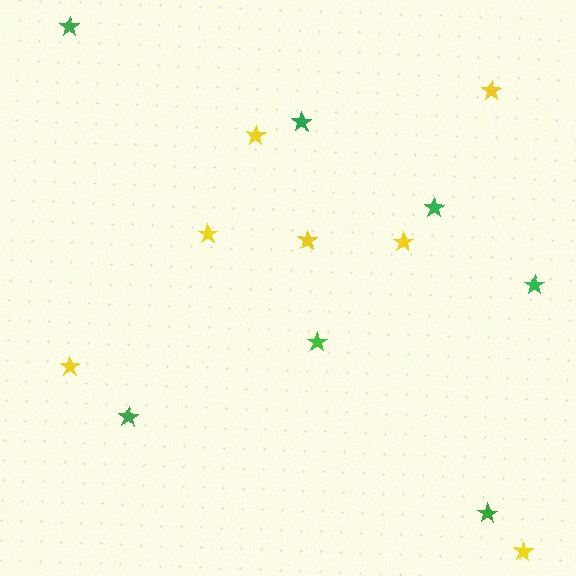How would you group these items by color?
There are 2 groups: one group of yellow stars (7) and one group of green stars (7).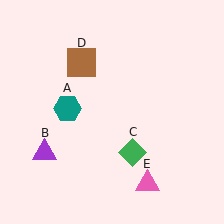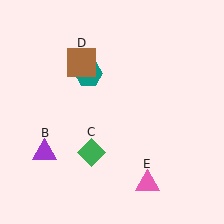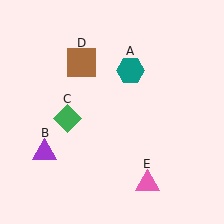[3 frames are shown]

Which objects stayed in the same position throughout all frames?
Purple triangle (object B) and brown square (object D) and pink triangle (object E) remained stationary.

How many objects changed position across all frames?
2 objects changed position: teal hexagon (object A), green diamond (object C).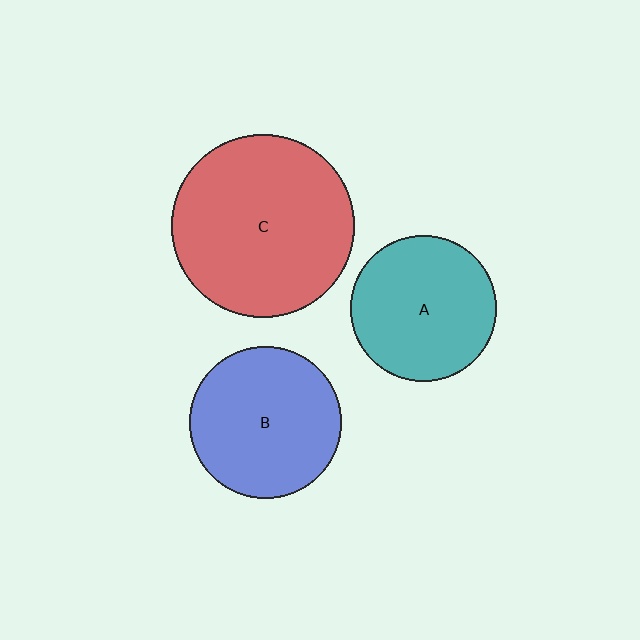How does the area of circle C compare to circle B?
Approximately 1.5 times.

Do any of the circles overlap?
No, none of the circles overlap.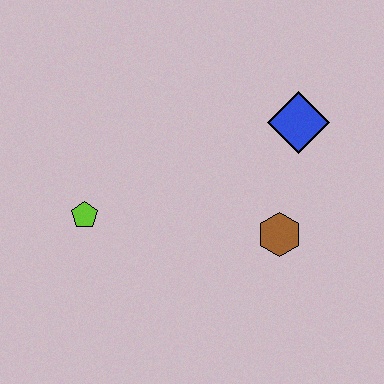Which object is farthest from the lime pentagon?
The blue diamond is farthest from the lime pentagon.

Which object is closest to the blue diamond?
The brown hexagon is closest to the blue diamond.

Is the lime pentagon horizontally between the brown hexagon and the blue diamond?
No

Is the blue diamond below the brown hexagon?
No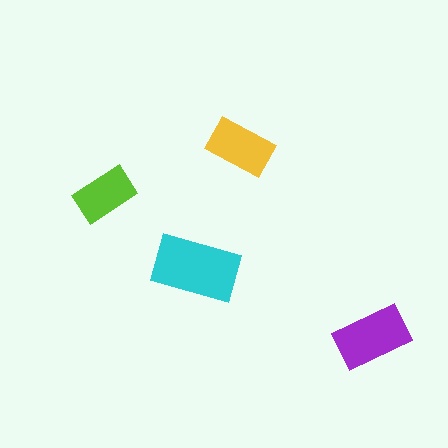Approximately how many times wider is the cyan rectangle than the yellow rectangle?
About 1.5 times wider.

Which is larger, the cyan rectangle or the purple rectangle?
The cyan one.